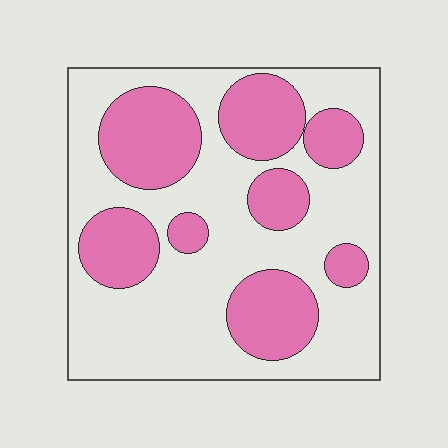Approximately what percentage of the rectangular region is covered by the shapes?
Approximately 35%.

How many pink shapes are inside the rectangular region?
8.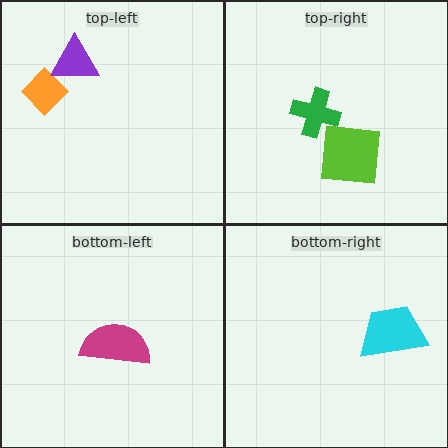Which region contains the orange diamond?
The top-left region.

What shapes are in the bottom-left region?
The magenta semicircle.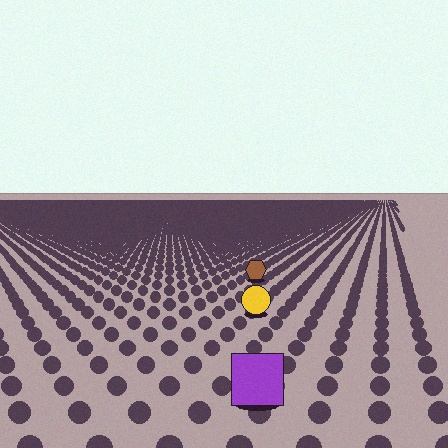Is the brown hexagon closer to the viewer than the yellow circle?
No. The yellow circle is closer — you can tell from the texture gradient: the ground texture is coarser near it.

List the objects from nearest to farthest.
From nearest to farthest: the purple square, the yellow circle, the brown hexagon.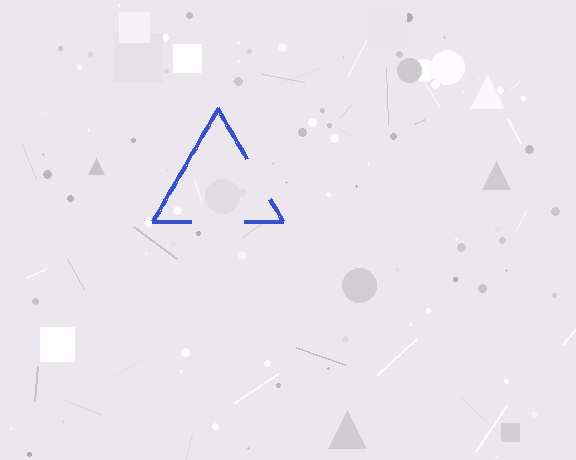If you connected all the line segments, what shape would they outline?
They would outline a triangle.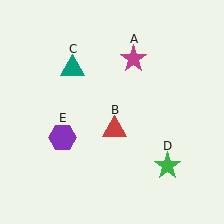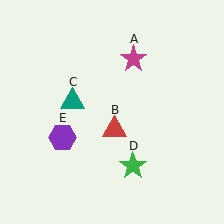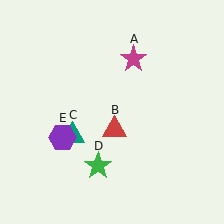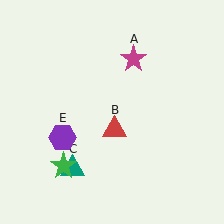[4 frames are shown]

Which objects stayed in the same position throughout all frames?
Magenta star (object A) and red triangle (object B) and purple hexagon (object E) remained stationary.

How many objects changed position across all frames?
2 objects changed position: teal triangle (object C), green star (object D).